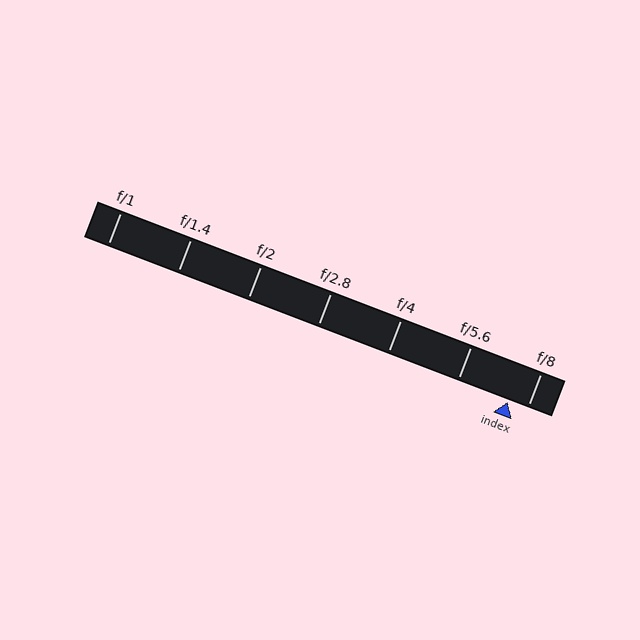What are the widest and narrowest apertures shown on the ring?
The widest aperture shown is f/1 and the narrowest is f/8.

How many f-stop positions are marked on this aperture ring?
There are 7 f-stop positions marked.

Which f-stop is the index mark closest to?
The index mark is closest to f/8.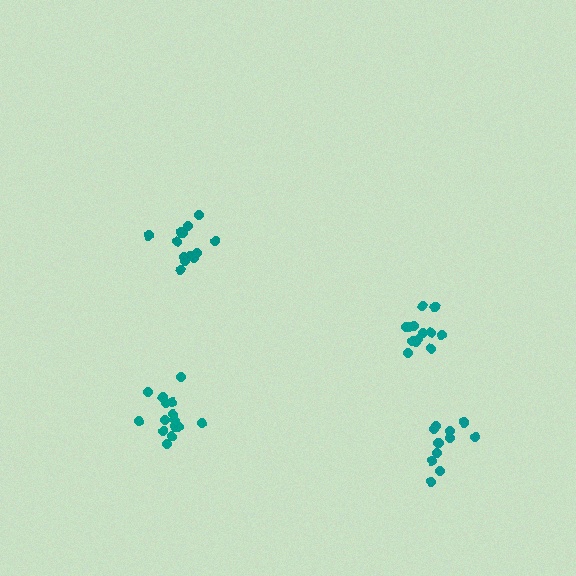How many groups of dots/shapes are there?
There are 4 groups.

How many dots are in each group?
Group 1: 11 dots, Group 2: 15 dots, Group 3: 13 dots, Group 4: 13 dots (52 total).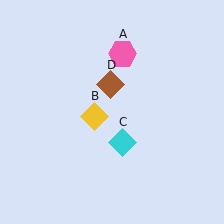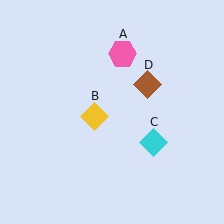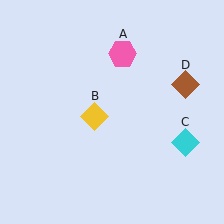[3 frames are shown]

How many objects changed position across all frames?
2 objects changed position: cyan diamond (object C), brown diamond (object D).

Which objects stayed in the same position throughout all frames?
Pink hexagon (object A) and yellow diamond (object B) remained stationary.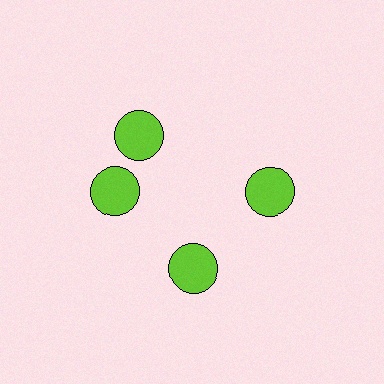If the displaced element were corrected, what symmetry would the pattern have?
It would have 4-fold rotational symmetry — the pattern would map onto itself every 90 degrees.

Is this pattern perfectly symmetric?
No. The 4 lime circles are arranged in a ring, but one element near the 12 o'clock position is rotated out of alignment along the ring, breaking the 4-fold rotational symmetry.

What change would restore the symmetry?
The symmetry would be restored by rotating it back into even spacing with its neighbors so that all 4 circles sit at equal angles and equal distance from the center.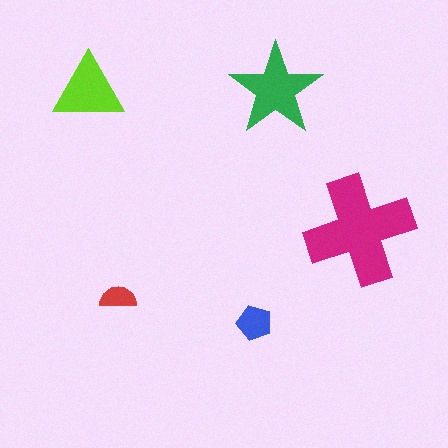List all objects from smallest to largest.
The red semicircle, the blue pentagon, the lime triangle, the green star, the magenta cross.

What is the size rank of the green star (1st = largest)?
2nd.